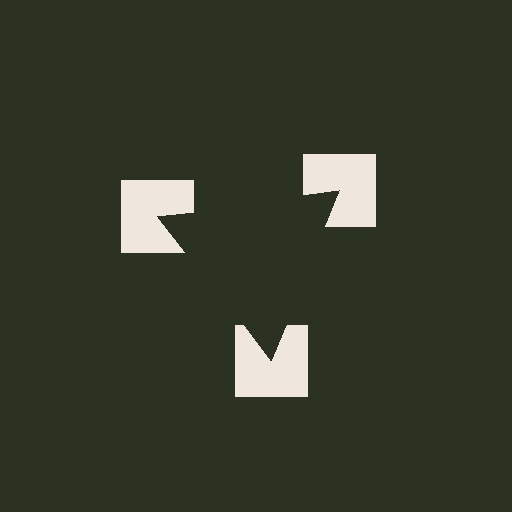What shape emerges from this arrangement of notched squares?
An illusory triangle — its edges are inferred from the aligned wedge cuts in the notched squares, not physically drawn.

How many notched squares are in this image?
There are 3 — one at each vertex of the illusory triangle.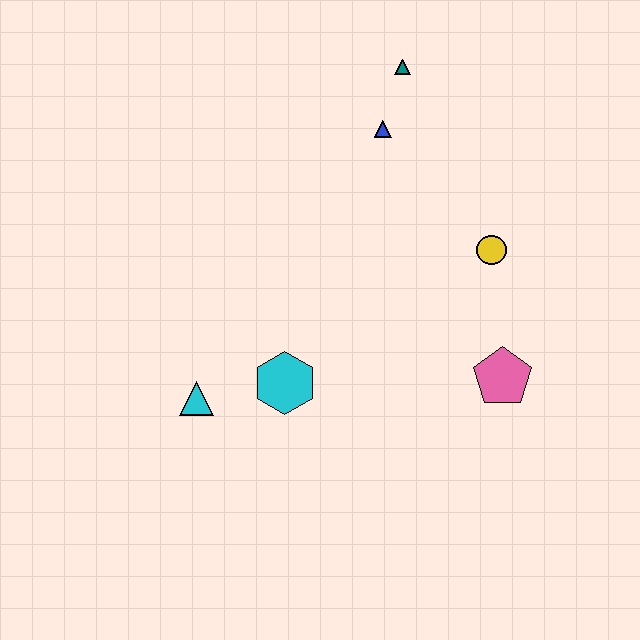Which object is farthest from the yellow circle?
The cyan triangle is farthest from the yellow circle.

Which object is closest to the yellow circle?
The pink pentagon is closest to the yellow circle.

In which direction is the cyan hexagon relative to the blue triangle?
The cyan hexagon is below the blue triangle.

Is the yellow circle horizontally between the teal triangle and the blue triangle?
No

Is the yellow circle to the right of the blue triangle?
Yes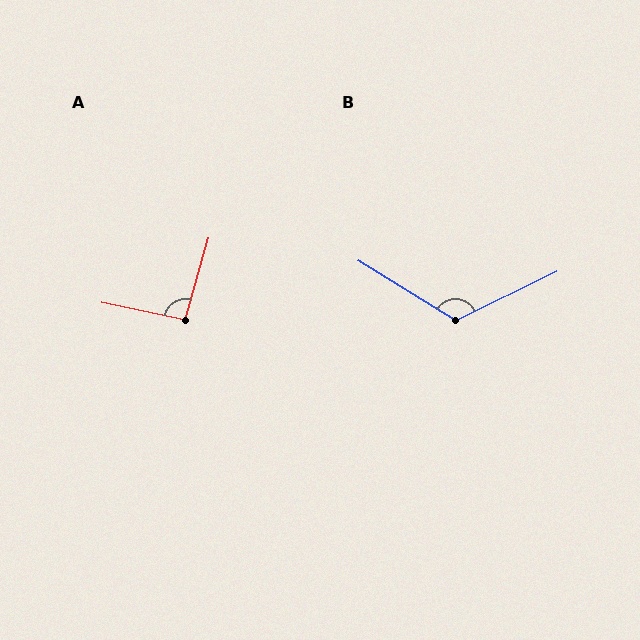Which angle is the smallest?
A, at approximately 94 degrees.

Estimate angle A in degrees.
Approximately 94 degrees.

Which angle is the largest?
B, at approximately 122 degrees.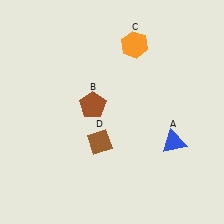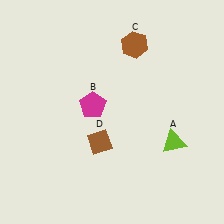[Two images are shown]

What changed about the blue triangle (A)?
In Image 1, A is blue. In Image 2, it changed to lime.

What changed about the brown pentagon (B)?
In Image 1, B is brown. In Image 2, it changed to magenta.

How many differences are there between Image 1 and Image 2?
There are 3 differences between the two images.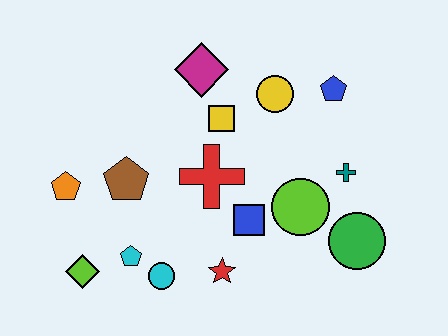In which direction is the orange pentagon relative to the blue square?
The orange pentagon is to the left of the blue square.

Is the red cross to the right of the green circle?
No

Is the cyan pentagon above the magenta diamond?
No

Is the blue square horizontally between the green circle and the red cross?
Yes